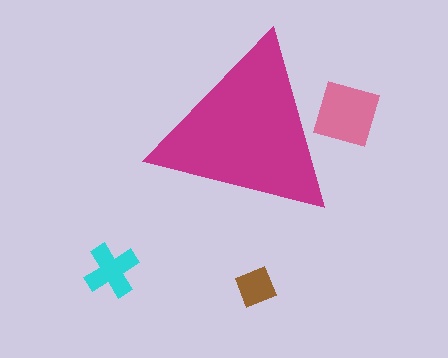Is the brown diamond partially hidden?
No, the brown diamond is fully visible.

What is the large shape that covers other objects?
A magenta triangle.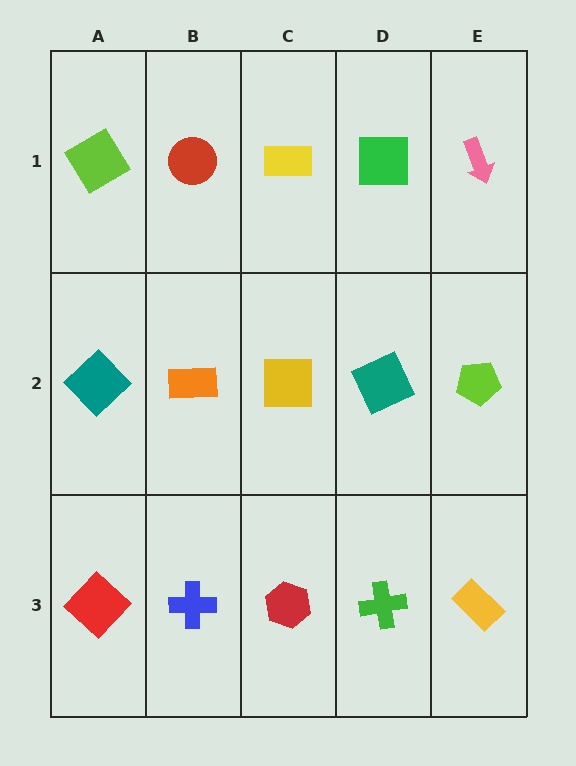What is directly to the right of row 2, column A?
An orange rectangle.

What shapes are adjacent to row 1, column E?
A lime pentagon (row 2, column E), a green square (row 1, column D).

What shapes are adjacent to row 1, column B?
An orange rectangle (row 2, column B), a lime diamond (row 1, column A), a yellow rectangle (row 1, column C).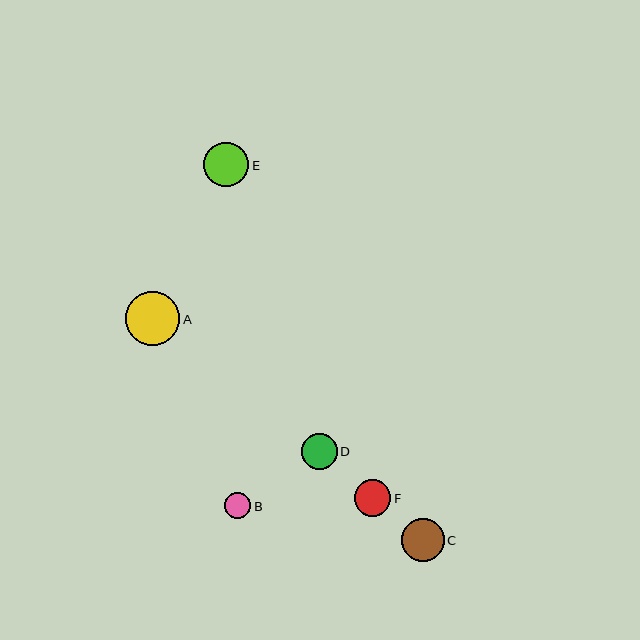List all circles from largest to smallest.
From largest to smallest: A, E, C, F, D, B.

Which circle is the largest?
Circle A is the largest with a size of approximately 54 pixels.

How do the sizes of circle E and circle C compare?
Circle E and circle C are approximately the same size.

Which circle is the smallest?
Circle B is the smallest with a size of approximately 26 pixels.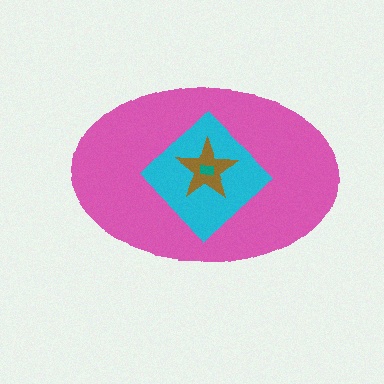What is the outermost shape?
The pink ellipse.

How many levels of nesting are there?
4.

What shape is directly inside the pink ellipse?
The cyan diamond.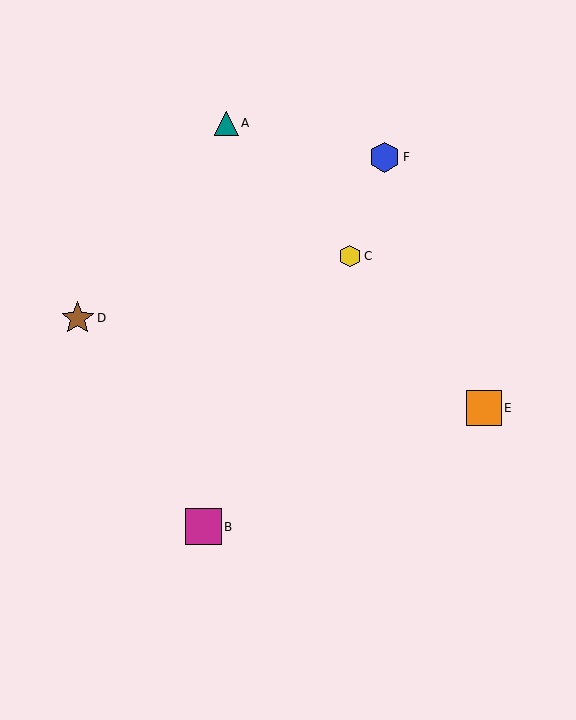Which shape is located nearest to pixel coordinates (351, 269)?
The yellow hexagon (labeled C) at (350, 256) is nearest to that location.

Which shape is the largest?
The magenta square (labeled B) is the largest.